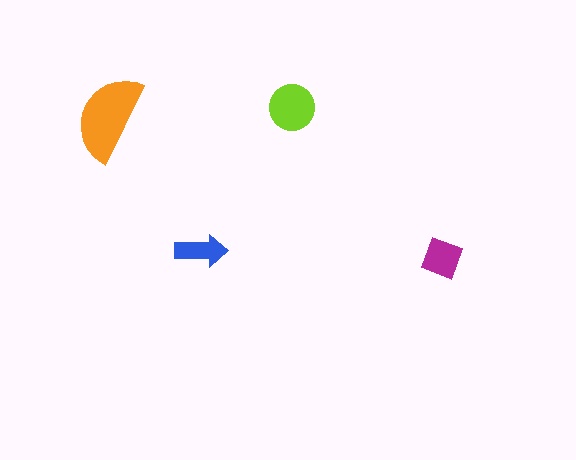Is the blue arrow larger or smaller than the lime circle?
Smaller.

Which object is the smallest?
The blue arrow.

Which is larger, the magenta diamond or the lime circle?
The lime circle.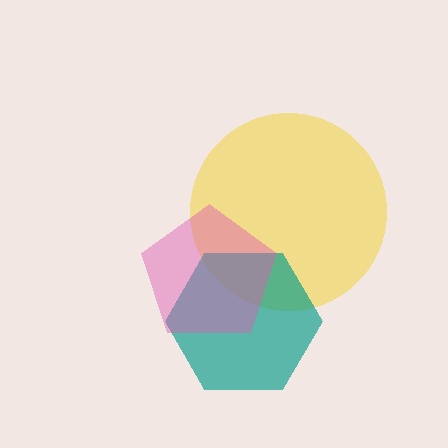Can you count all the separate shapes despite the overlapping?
Yes, there are 3 separate shapes.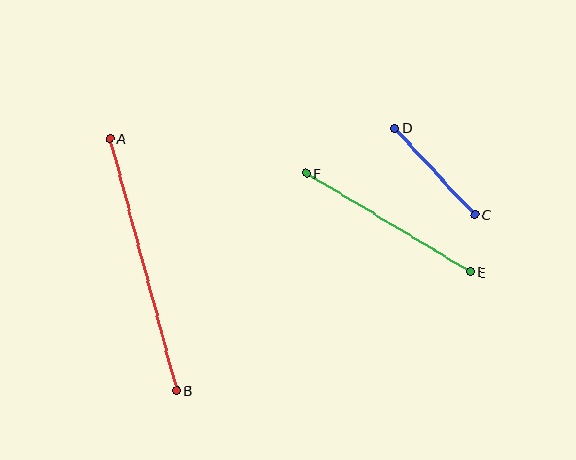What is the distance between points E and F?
The distance is approximately 192 pixels.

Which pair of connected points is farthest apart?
Points A and B are farthest apart.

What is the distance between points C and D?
The distance is approximately 118 pixels.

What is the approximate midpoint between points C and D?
The midpoint is at approximately (435, 171) pixels.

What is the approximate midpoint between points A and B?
The midpoint is at approximately (143, 265) pixels.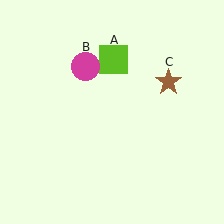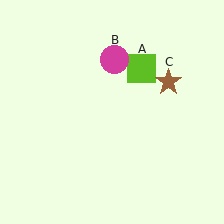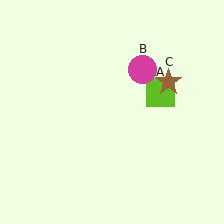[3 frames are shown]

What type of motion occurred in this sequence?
The lime square (object A), magenta circle (object B) rotated clockwise around the center of the scene.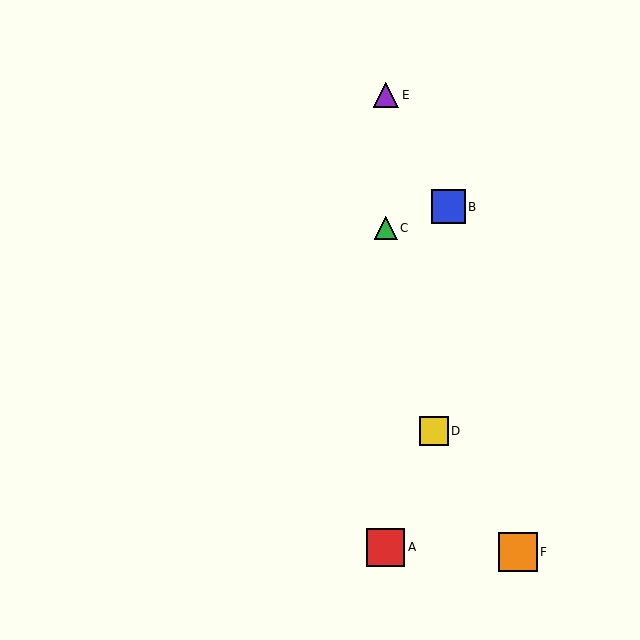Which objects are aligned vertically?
Objects A, C, E are aligned vertically.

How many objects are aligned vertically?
3 objects (A, C, E) are aligned vertically.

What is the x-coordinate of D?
Object D is at x≈434.